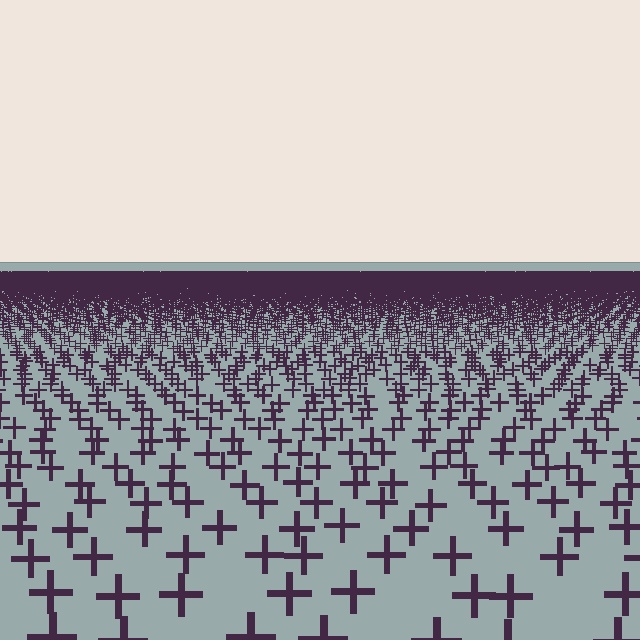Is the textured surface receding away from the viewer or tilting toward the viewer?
The surface is receding away from the viewer. Texture elements get smaller and denser toward the top.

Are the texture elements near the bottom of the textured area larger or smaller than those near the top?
Larger. Near the bottom, elements are closer to the viewer and appear at a bigger on-screen size.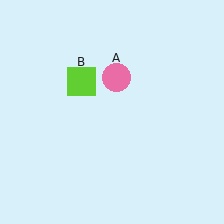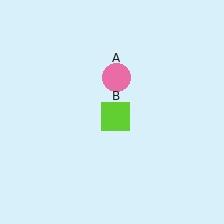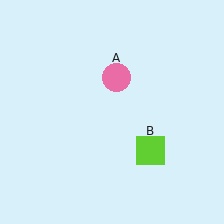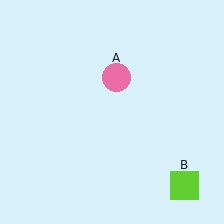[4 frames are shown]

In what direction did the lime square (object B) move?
The lime square (object B) moved down and to the right.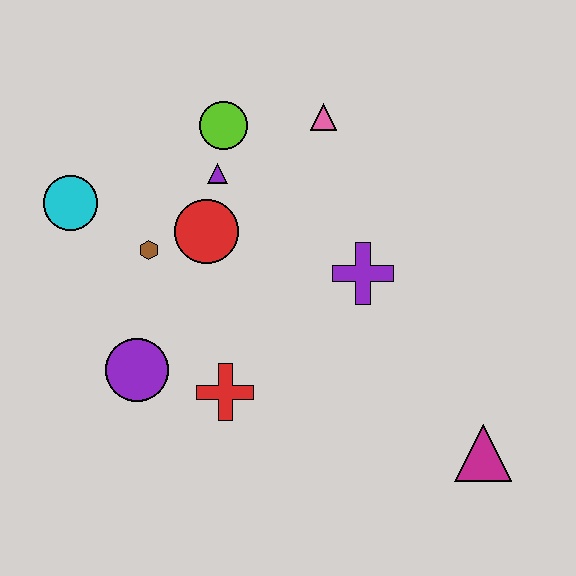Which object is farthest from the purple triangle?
The magenta triangle is farthest from the purple triangle.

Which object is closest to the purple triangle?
The lime circle is closest to the purple triangle.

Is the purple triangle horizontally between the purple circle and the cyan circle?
No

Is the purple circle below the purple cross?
Yes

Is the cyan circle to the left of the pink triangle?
Yes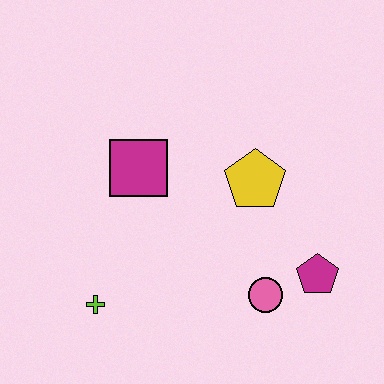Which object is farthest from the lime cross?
The magenta pentagon is farthest from the lime cross.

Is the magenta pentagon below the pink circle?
No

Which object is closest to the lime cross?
The magenta square is closest to the lime cross.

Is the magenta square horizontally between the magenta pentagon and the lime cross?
Yes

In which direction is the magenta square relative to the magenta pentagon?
The magenta square is to the left of the magenta pentagon.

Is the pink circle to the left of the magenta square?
No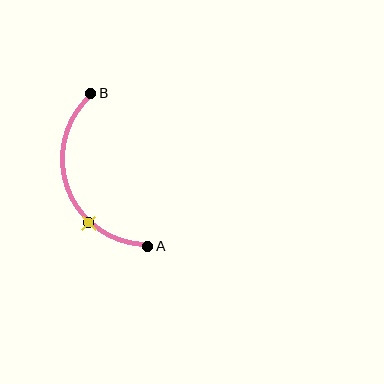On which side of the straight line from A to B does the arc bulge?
The arc bulges to the left of the straight line connecting A and B.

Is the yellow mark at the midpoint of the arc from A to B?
No. The yellow mark lies on the arc but is closer to endpoint A. The arc midpoint would be at the point on the curve equidistant along the arc from both A and B.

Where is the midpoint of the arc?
The arc midpoint is the point on the curve farthest from the straight line joining A and B. It sits to the left of that line.